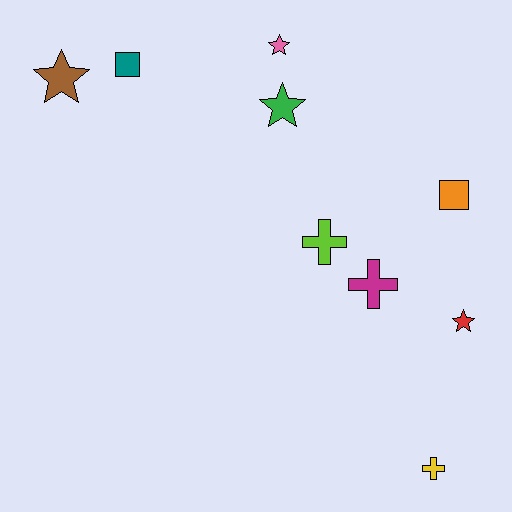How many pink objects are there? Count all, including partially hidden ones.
There is 1 pink object.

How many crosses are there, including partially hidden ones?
There are 3 crosses.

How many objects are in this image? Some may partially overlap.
There are 9 objects.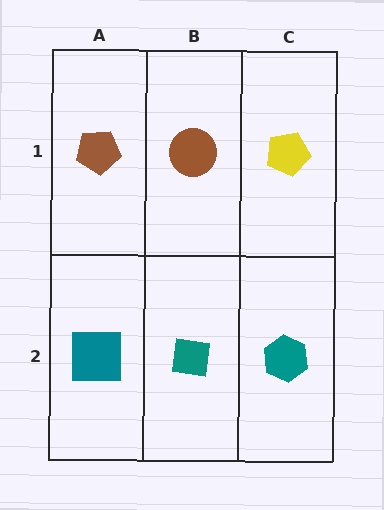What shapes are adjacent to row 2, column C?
A yellow pentagon (row 1, column C), a teal square (row 2, column B).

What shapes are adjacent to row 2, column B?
A brown circle (row 1, column B), a teal square (row 2, column A), a teal hexagon (row 2, column C).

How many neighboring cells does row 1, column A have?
2.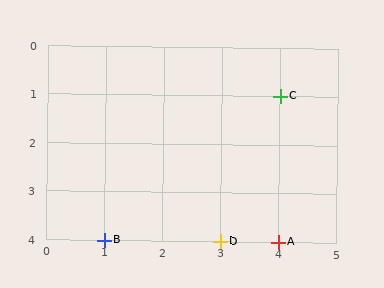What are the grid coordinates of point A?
Point A is at grid coordinates (4, 4).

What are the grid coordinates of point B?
Point B is at grid coordinates (1, 4).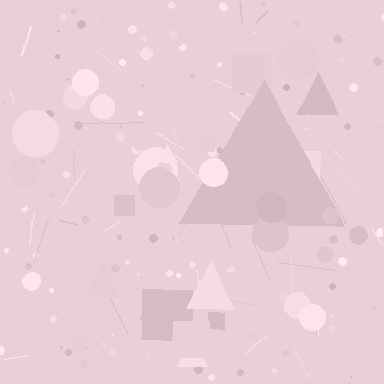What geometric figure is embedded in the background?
A triangle is embedded in the background.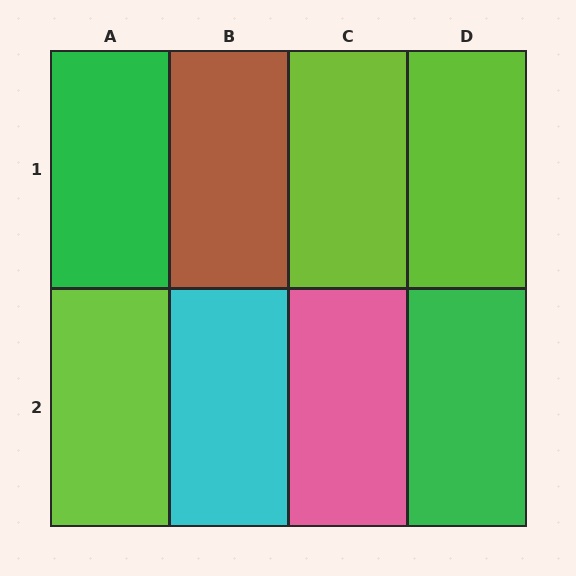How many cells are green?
2 cells are green.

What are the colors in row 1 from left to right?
Green, brown, lime, lime.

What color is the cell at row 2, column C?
Pink.